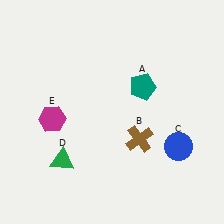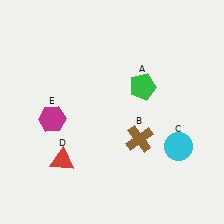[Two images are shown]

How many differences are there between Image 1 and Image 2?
There are 3 differences between the two images.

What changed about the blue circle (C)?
In Image 1, C is blue. In Image 2, it changed to cyan.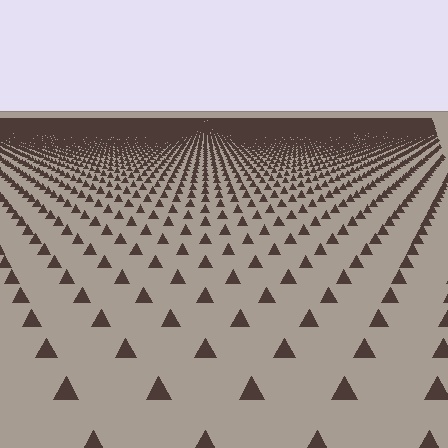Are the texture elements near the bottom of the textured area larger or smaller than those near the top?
Larger. Near the bottom, elements are closer to the viewer and appear at a bigger on-screen size.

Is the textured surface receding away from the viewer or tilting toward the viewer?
The surface is receding away from the viewer. Texture elements get smaller and denser toward the top.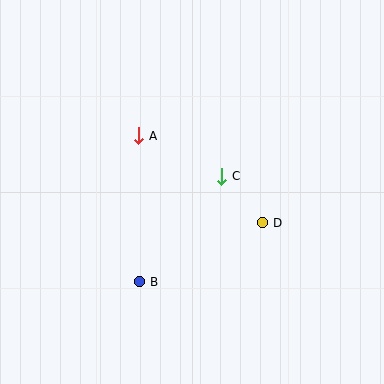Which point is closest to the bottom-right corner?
Point D is closest to the bottom-right corner.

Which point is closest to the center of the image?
Point C at (222, 176) is closest to the center.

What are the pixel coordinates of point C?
Point C is at (222, 176).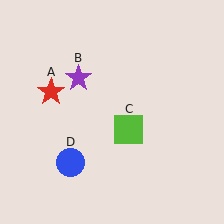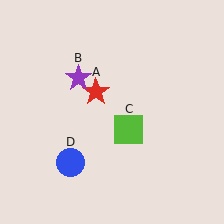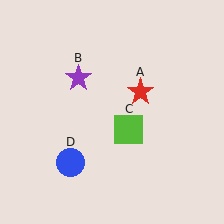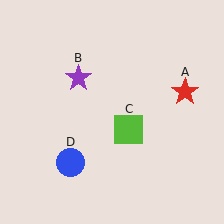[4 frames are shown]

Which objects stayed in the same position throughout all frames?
Purple star (object B) and lime square (object C) and blue circle (object D) remained stationary.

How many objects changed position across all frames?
1 object changed position: red star (object A).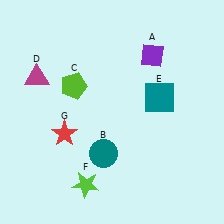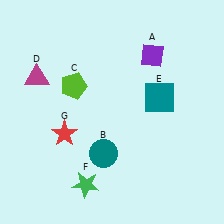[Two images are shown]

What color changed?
The star (F) changed from lime in Image 1 to green in Image 2.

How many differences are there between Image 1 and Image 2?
There is 1 difference between the two images.